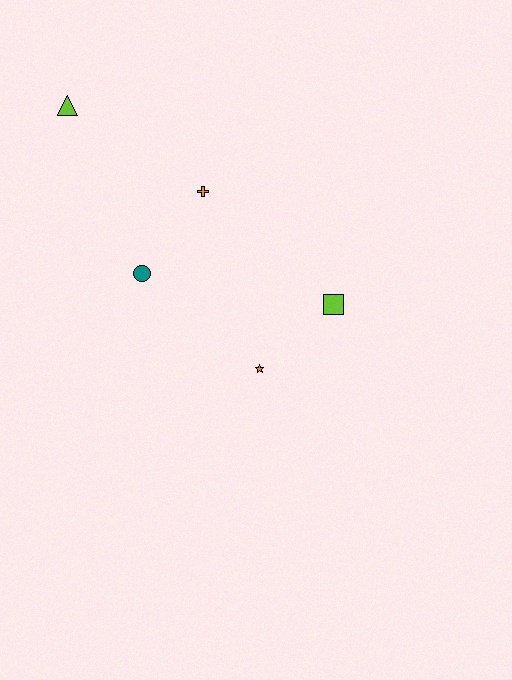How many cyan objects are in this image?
There are no cyan objects.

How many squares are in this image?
There is 1 square.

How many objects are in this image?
There are 5 objects.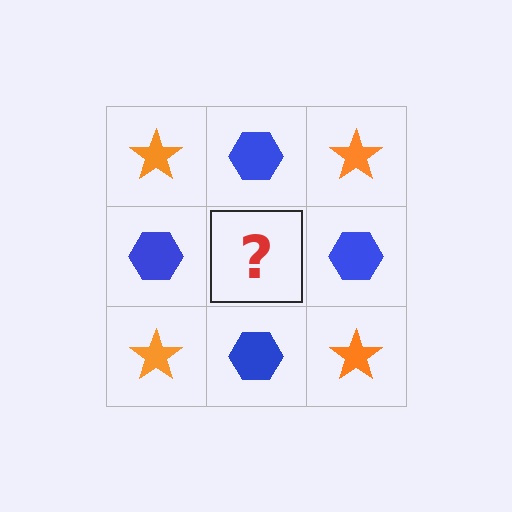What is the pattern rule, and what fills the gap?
The rule is that it alternates orange star and blue hexagon in a checkerboard pattern. The gap should be filled with an orange star.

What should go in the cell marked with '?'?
The missing cell should contain an orange star.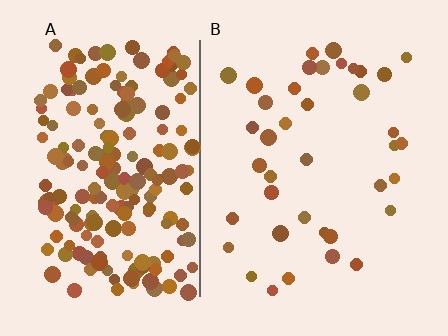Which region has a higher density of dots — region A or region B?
A (the left).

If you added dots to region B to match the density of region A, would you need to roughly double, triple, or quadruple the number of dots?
Approximately quadruple.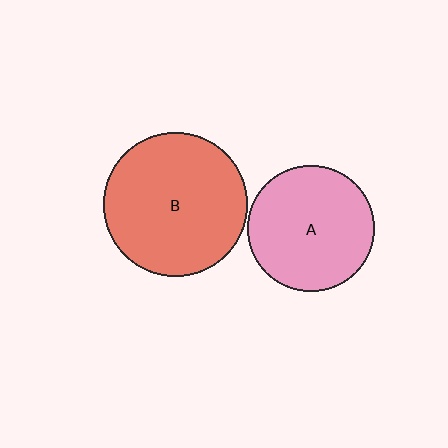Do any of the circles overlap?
No, none of the circles overlap.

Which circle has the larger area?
Circle B (red).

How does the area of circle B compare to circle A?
Approximately 1.3 times.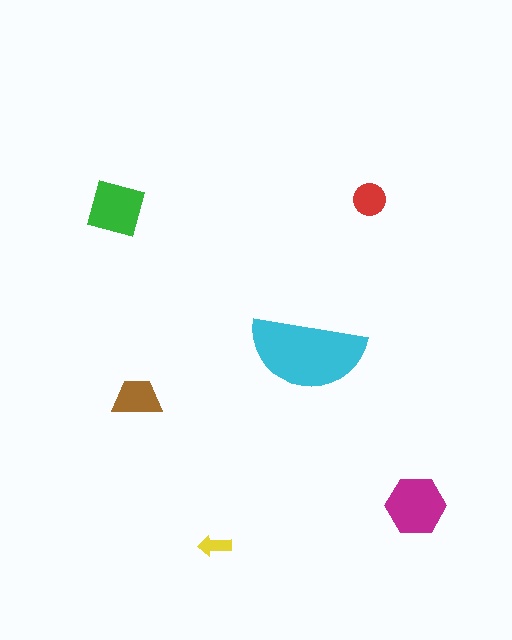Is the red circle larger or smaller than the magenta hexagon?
Smaller.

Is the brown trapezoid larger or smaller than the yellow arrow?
Larger.